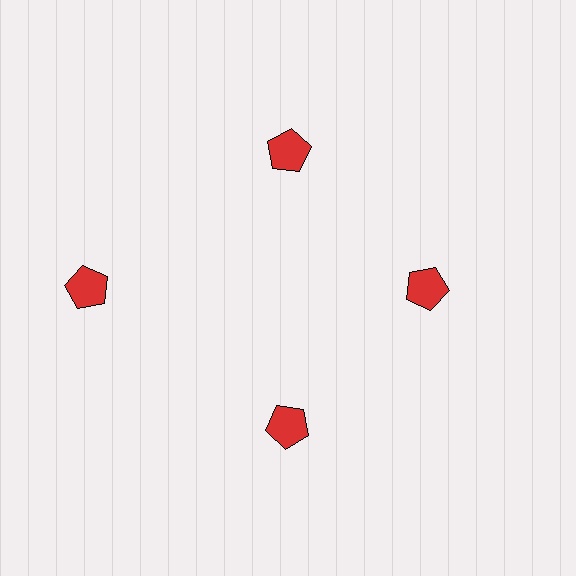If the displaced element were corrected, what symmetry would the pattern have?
It would have 4-fold rotational symmetry — the pattern would map onto itself every 90 degrees.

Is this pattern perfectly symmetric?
No. The 4 red pentagons are arranged in a ring, but one element near the 9 o'clock position is pushed outward from the center, breaking the 4-fold rotational symmetry.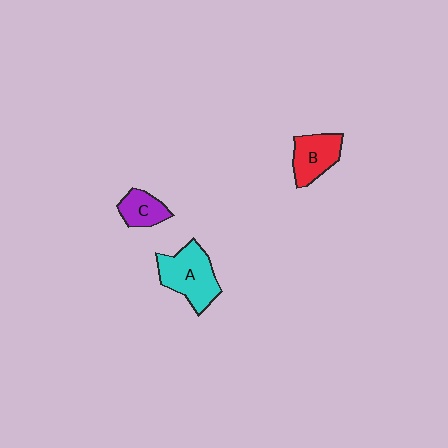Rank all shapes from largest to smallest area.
From largest to smallest: A (cyan), B (red), C (purple).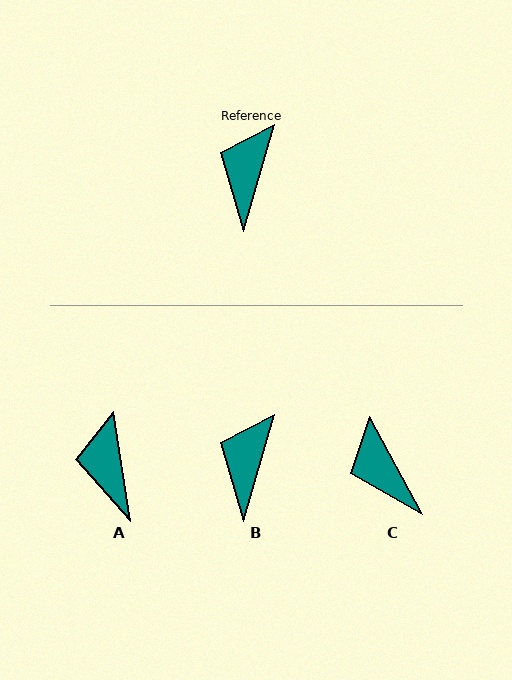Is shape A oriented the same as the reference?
No, it is off by about 25 degrees.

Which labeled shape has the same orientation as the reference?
B.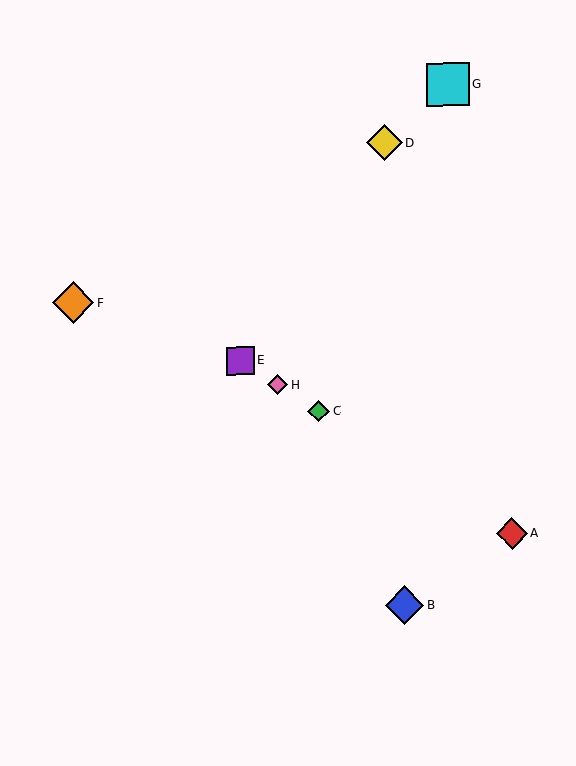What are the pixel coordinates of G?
Object G is at (448, 85).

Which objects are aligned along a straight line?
Objects A, C, E, H are aligned along a straight line.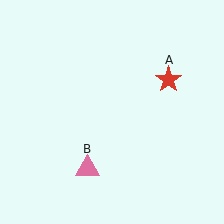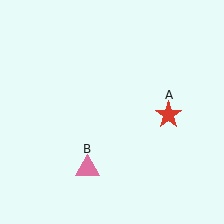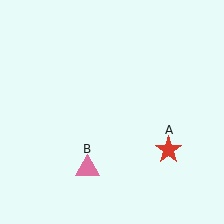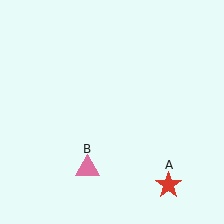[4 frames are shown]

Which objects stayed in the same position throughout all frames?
Pink triangle (object B) remained stationary.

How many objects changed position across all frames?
1 object changed position: red star (object A).